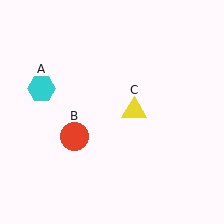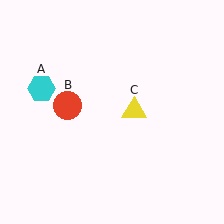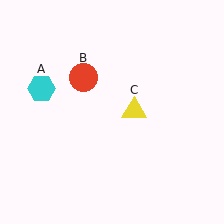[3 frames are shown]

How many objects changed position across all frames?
1 object changed position: red circle (object B).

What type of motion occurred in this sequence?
The red circle (object B) rotated clockwise around the center of the scene.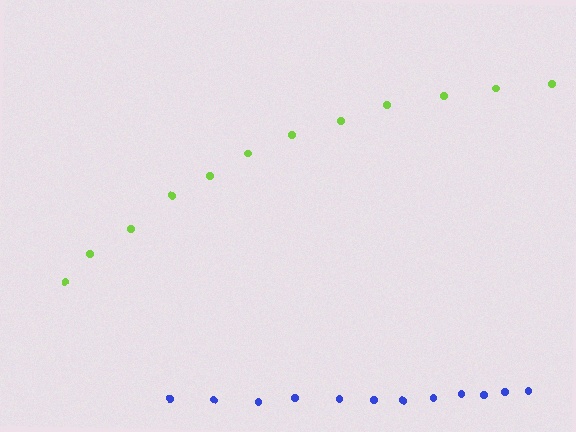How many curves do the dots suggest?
There are 2 distinct paths.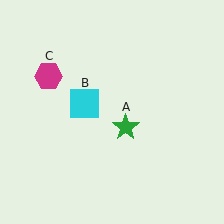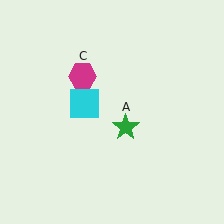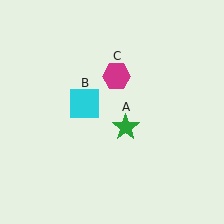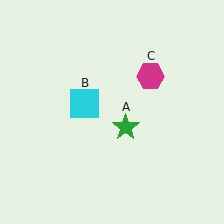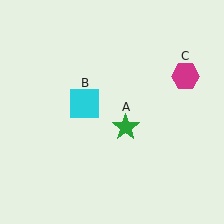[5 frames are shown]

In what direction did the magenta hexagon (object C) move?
The magenta hexagon (object C) moved right.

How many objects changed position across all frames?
1 object changed position: magenta hexagon (object C).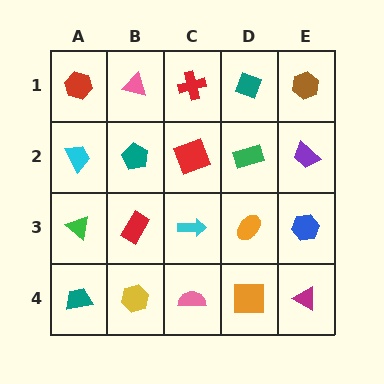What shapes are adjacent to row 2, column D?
A teal diamond (row 1, column D), an orange ellipse (row 3, column D), a red square (row 2, column C), a purple trapezoid (row 2, column E).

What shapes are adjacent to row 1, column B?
A teal pentagon (row 2, column B), a red hexagon (row 1, column A), a red cross (row 1, column C).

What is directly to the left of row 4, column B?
A teal trapezoid.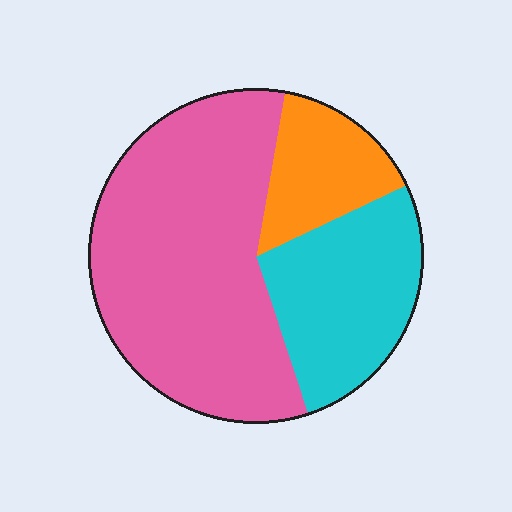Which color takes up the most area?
Pink, at roughly 60%.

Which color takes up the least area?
Orange, at roughly 15%.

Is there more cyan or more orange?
Cyan.